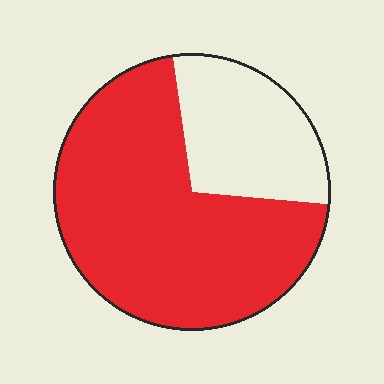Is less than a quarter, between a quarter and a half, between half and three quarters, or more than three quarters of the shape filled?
Between half and three quarters.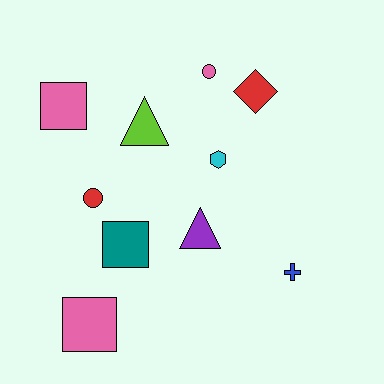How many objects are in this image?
There are 10 objects.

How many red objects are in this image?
There are 2 red objects.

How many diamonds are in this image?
There is 1 diamond.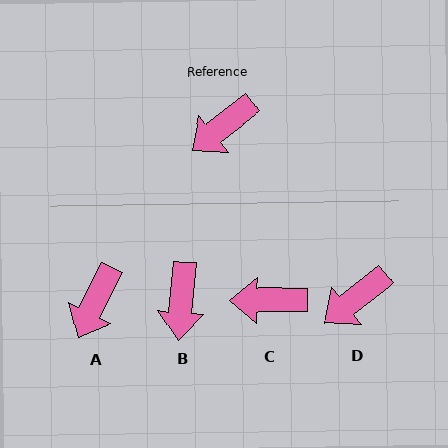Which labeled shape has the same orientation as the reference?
D.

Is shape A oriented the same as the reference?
No, it is off by about 26 degrees.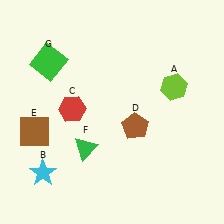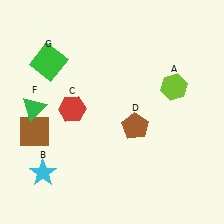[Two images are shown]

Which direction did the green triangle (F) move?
The green triangle (F) moved left.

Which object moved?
The green triangle (F) moved left.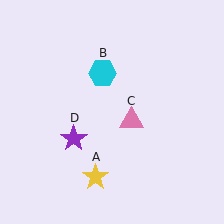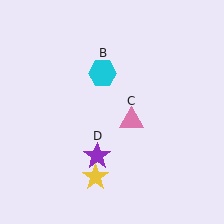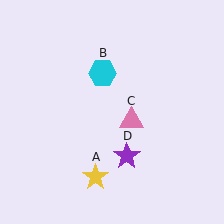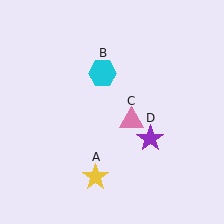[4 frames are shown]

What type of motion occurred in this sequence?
The purple star (object D) rotated counterclockwise around the center of the scene.